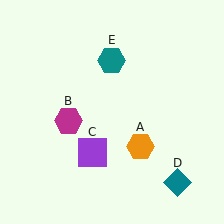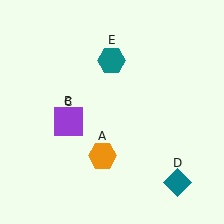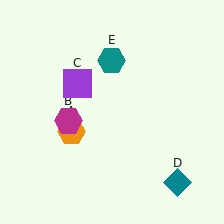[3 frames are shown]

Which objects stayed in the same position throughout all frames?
Magenta hexagon (object B) and teal diamond (object D) and teal hexagon (object E) remained stationary.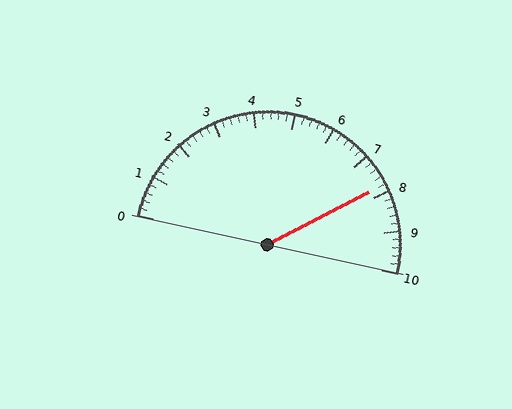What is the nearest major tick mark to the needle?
The nearest major tick mark is 8.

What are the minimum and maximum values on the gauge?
The gauge ranges from 0 to 10.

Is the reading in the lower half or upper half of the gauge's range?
The reading is in the upper half of the range (0 to 10).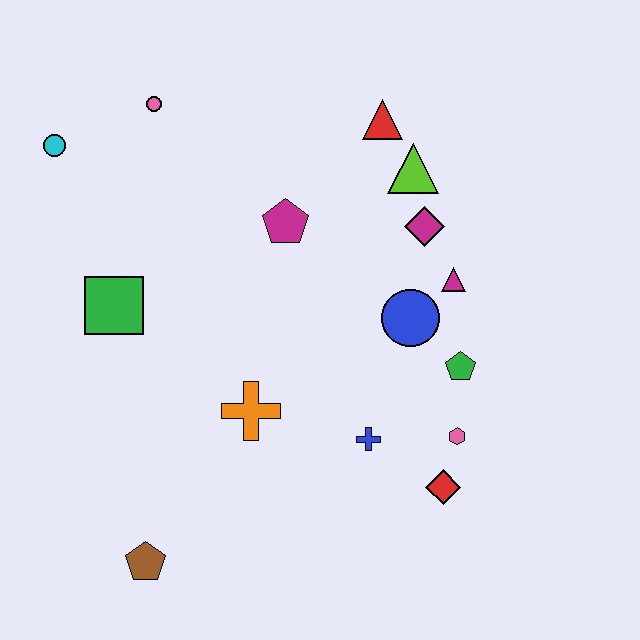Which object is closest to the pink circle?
The cyan circle is closest to the pink circle.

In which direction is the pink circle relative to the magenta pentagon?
The pink circle is to the left of the magenta pentagon.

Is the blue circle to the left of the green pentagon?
Yes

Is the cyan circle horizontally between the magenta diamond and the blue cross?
No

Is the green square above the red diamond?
Yes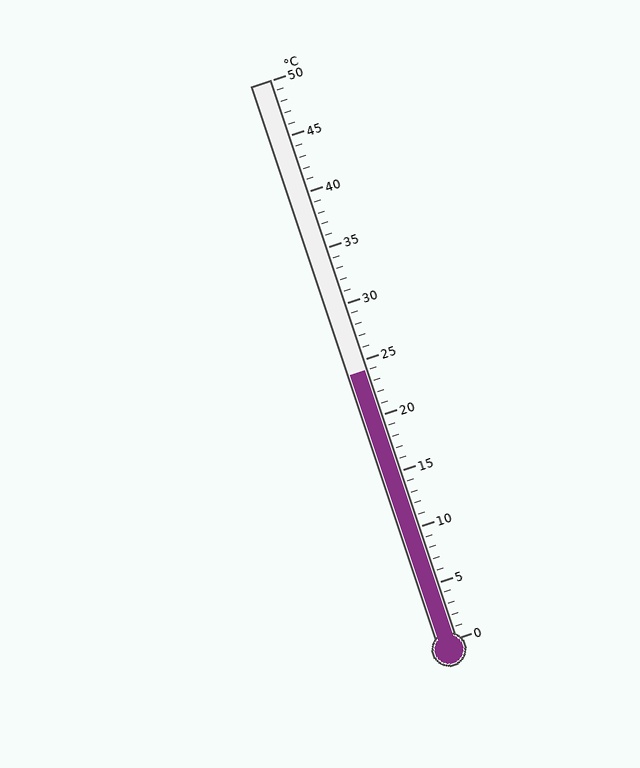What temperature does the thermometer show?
The thermometer shows approximately 24°C.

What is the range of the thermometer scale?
The thermometer scale ranges from 0°C to 50°C.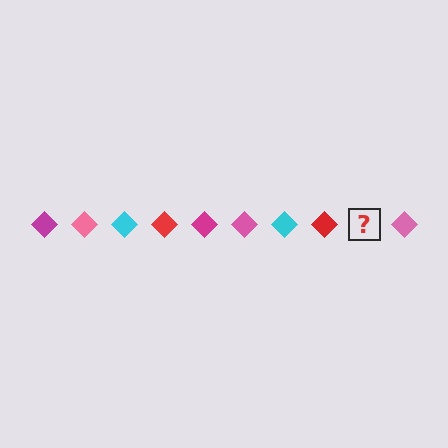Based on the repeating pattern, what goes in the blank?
The blank should be a magenta diamond.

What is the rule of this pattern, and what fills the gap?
The rule is that the pattern cycles through magenta, pink, cyan, red diamonds. The gap should be filled with a magenta diamond.